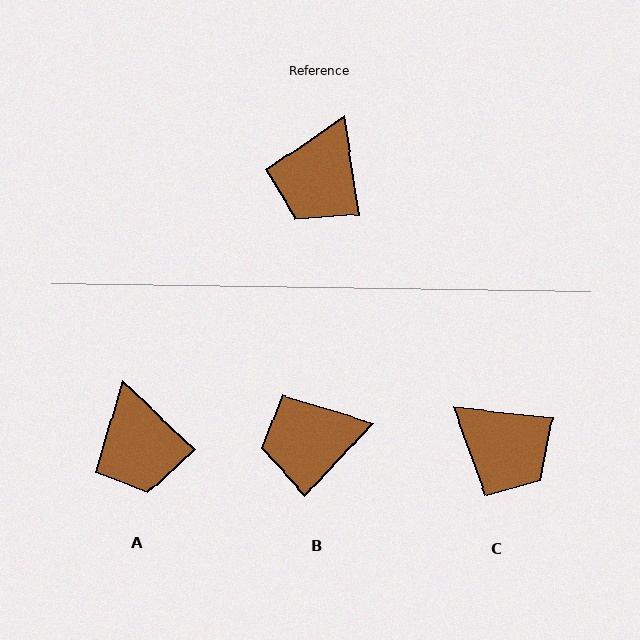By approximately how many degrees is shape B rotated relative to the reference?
Approximately 52 degrees clockwise.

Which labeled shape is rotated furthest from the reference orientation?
C, about 75 degrees away.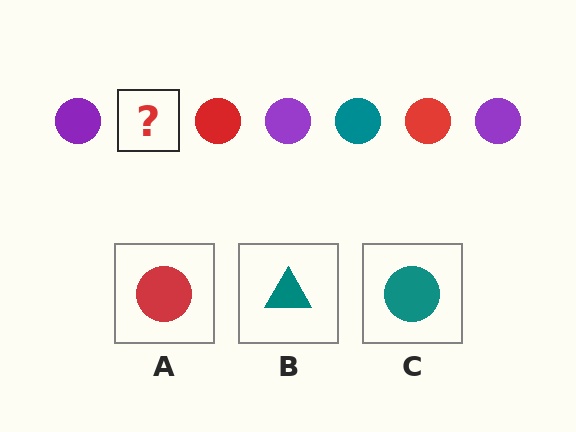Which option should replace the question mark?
Option C.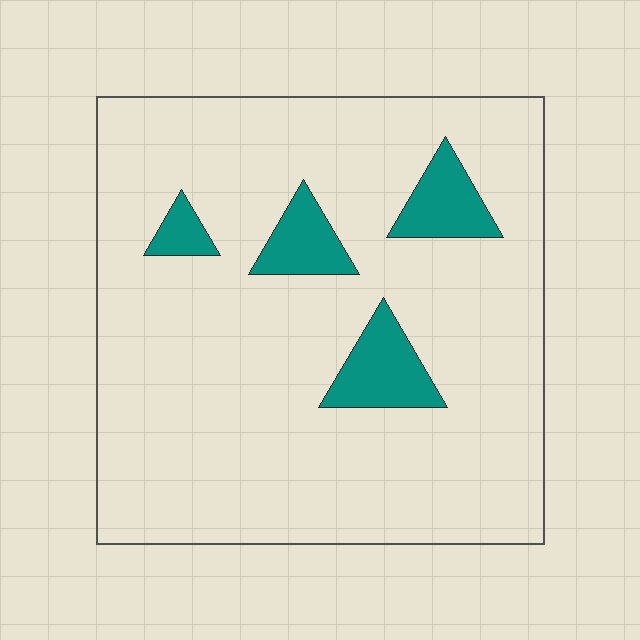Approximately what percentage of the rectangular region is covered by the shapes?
Approximately 10%.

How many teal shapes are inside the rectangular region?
4.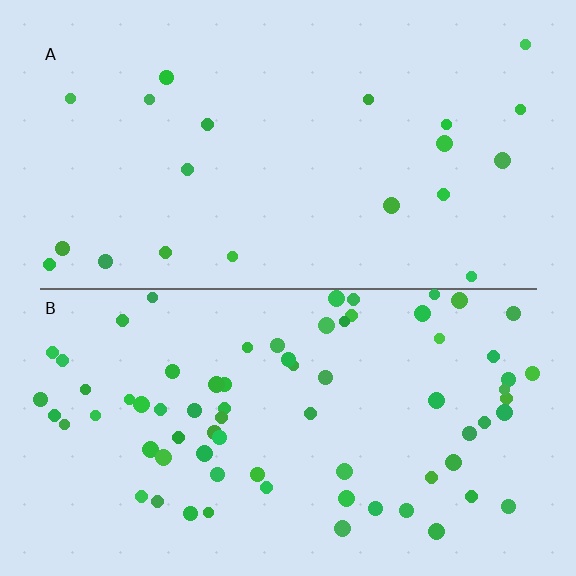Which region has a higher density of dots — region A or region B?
B (the bottom).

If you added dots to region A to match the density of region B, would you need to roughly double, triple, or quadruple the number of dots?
Approximately triple.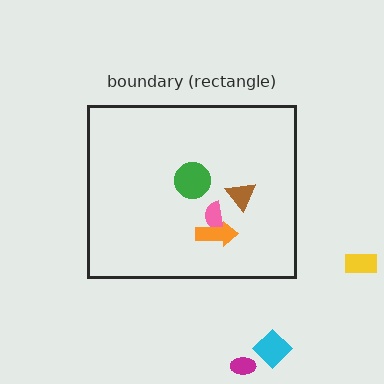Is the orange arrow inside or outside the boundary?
Inside.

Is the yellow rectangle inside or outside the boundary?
Outside.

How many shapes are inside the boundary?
4 inside, 3 outside.